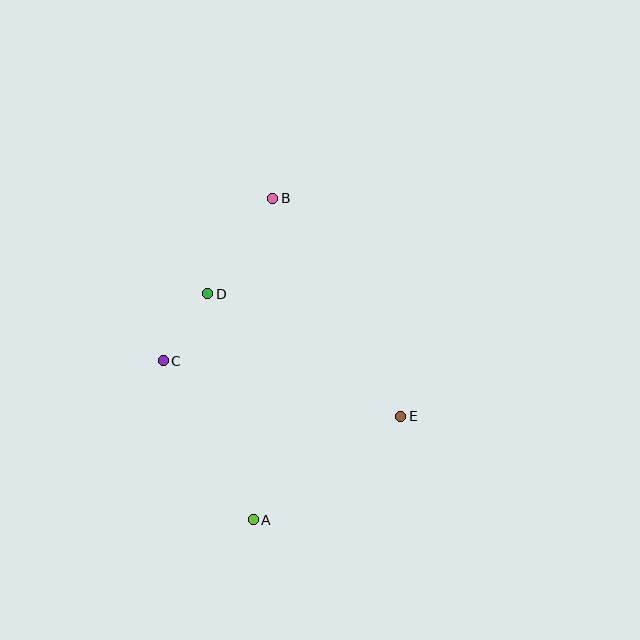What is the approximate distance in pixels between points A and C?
The distance between A and C is approximately 183 pixels.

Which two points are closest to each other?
Points C and D are closest to each other.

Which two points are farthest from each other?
Points A and B are farthest from each other.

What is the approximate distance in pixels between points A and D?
The distance between A and D is approximately 230 pixels.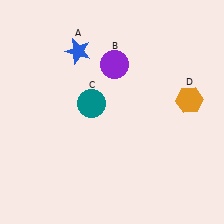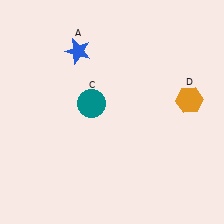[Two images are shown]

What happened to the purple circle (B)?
The purple circle (B) was removed in Image 2. It was in the top-right area of Image 1.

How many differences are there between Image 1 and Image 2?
There is 1 difference between the two images.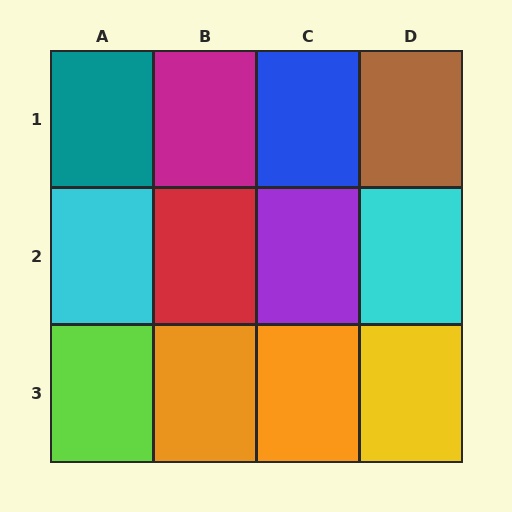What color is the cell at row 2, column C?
Purple.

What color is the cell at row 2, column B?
Red.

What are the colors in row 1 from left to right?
Teal, magenta, blue, brown.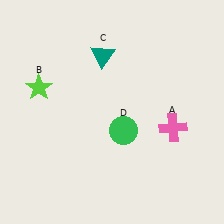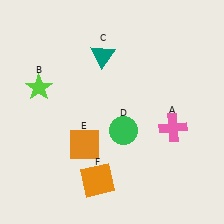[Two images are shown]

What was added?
An orange square (E), an orange square (F) were added in Image 2.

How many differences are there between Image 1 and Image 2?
There are 2 differences between the two images.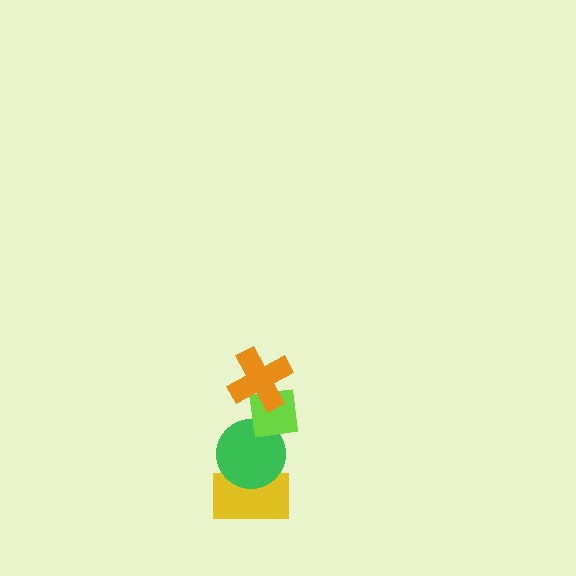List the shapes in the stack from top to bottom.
From top to bottom: the orange cross, the lime square, the green circle, the yellow rectangle.